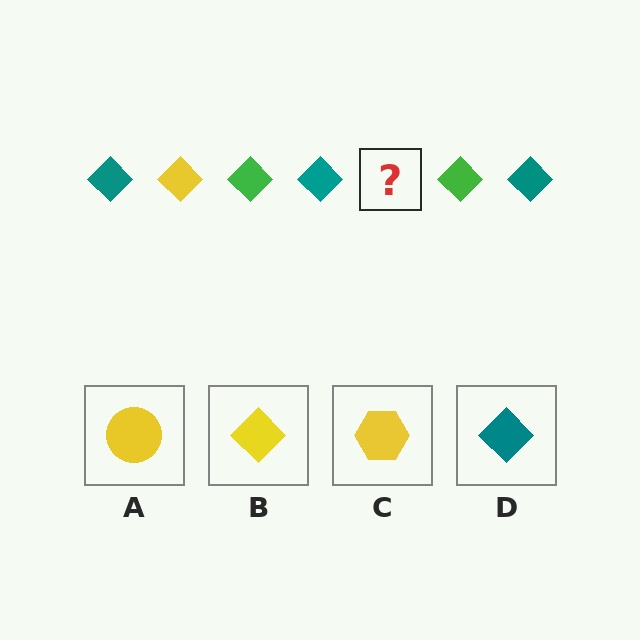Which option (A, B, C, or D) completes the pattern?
B.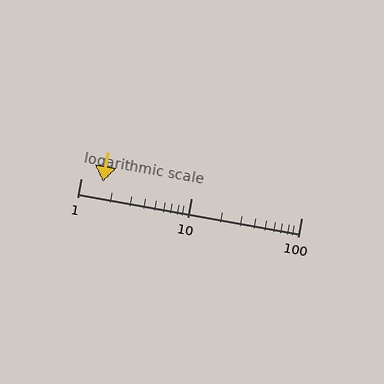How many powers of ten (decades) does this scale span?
The scale spans 2 decades, from 1 to 100.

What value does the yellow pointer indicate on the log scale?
The pointer indicates approximately 1.6.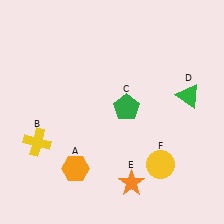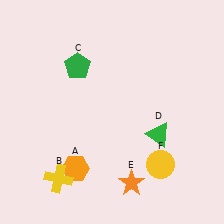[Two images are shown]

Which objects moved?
The objects that moved are: the yellow cross (B), the green pentagon (C), the green triangle (D).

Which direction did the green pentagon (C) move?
The green pentagon (C) moved left.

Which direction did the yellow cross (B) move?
The yellow cross (B) moved down.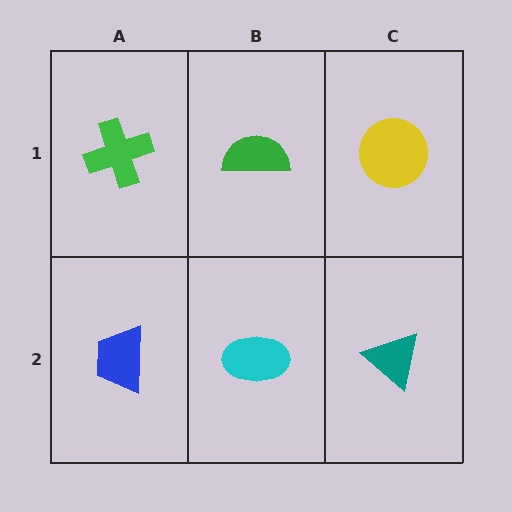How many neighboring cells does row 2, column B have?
3.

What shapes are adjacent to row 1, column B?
A cyan ellipse (row 2, column B), a green cross (row 1, column A), a yellow circle (row 1, column C).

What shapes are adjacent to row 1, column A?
A blue trapezoid (row 2, column A), a green semicircle (row 1, column B).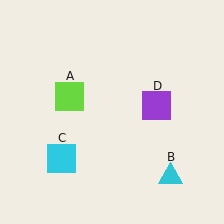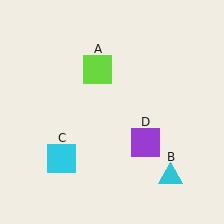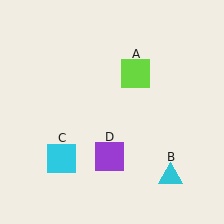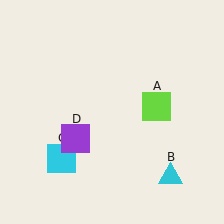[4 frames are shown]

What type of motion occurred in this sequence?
The lime square (object A), purple square (object D) rotated clockwise around the center of the scene.